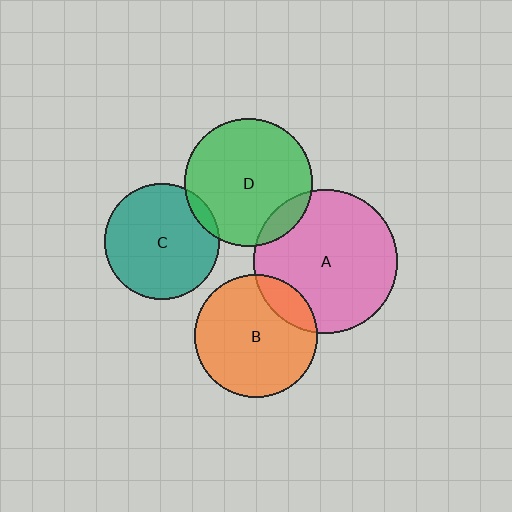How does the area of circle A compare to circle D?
Approximately 1.2 times.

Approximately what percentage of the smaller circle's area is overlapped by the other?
Approximately 10%.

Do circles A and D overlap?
Yes.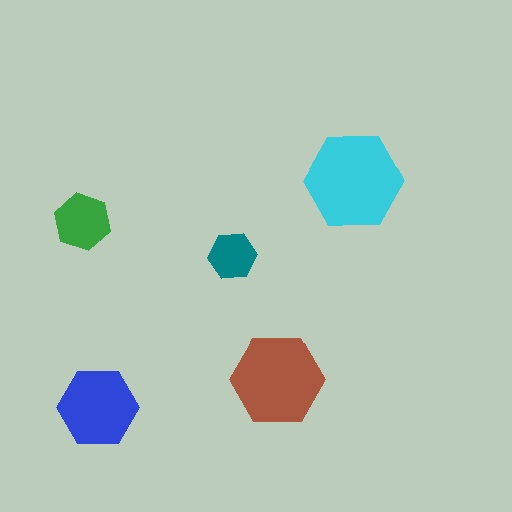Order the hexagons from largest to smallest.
the cyan one, the brown one, the blue one, the green one, the teal one.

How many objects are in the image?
There are 5 objects in the image.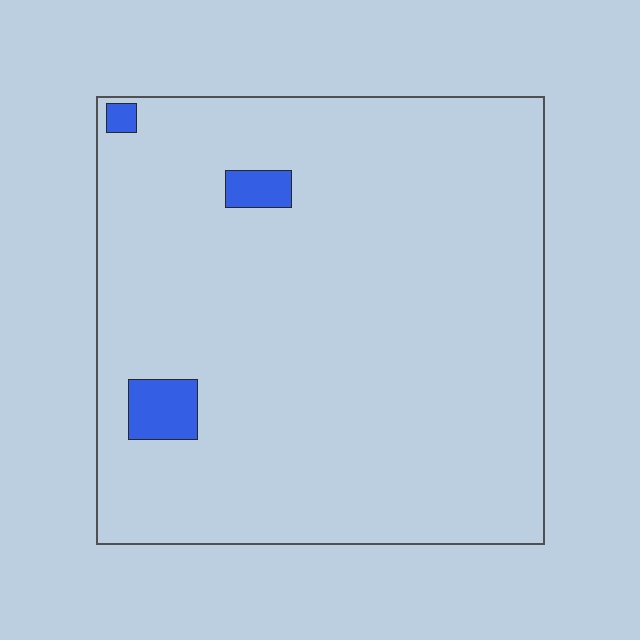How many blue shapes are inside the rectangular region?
3.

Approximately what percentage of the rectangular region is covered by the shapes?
Approximately 5%.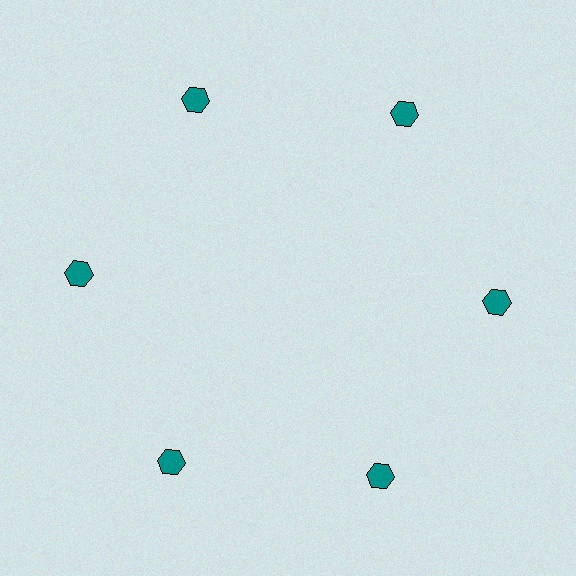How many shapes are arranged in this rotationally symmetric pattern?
There are 6 shapes, arranged in 6 groups of 1.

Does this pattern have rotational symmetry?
Yes, this pattern has 6-fold rotational symmetry. It looks the same after rotating 60 degrees around the center.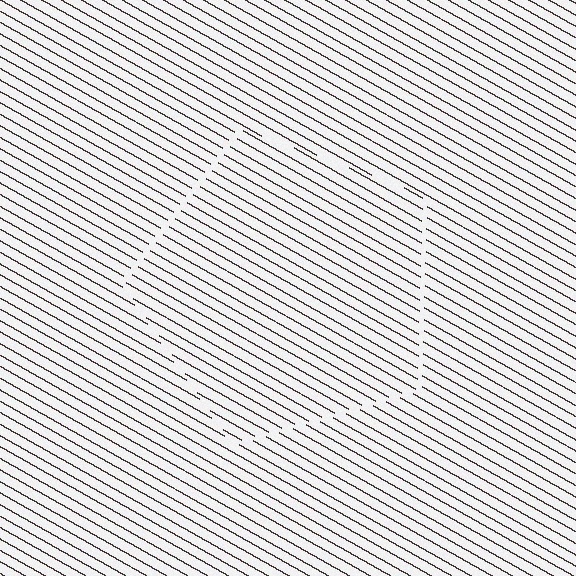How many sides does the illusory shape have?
5 sides — the line-ends trace a pentagon.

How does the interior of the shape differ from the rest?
The interior of the shape contains the same grating, shifted by half a period — the contour is defined by the phase discontinuity where line-ends from the inner and outer gratings abut.